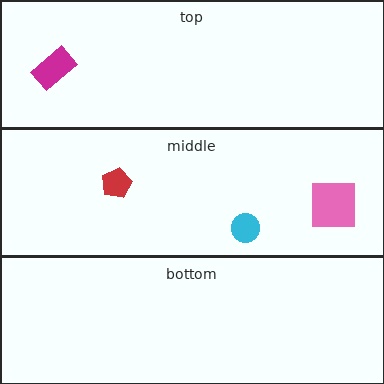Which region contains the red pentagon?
The middle region.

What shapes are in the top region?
The magenta rectangle.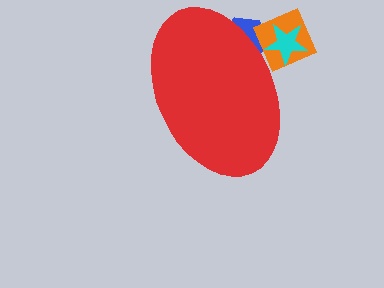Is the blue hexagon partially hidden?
Yes, the blue hexagon is partially hidden behind the red ellipse.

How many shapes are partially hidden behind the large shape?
3 shapes are partially hidden.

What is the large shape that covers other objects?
A red ellipse.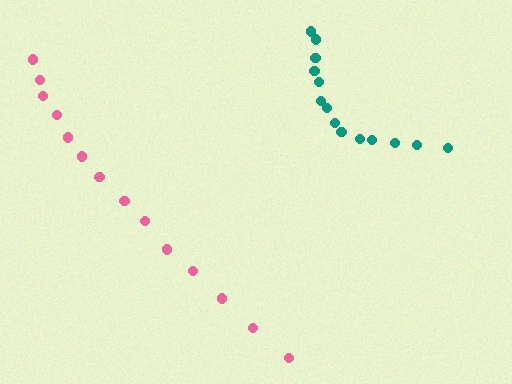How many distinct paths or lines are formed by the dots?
There are 2 distinct paths.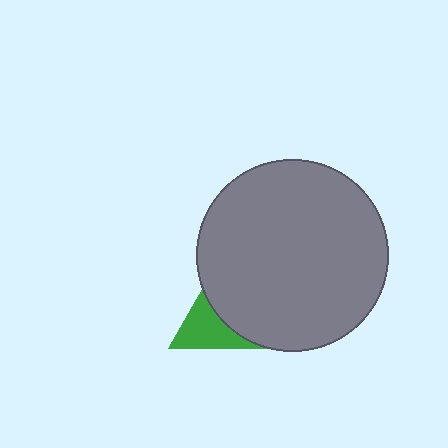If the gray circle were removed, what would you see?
You would see the complete green triangle.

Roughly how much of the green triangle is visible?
A small part of it is visible (roughly 38%).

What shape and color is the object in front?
The object in front is a gray circle.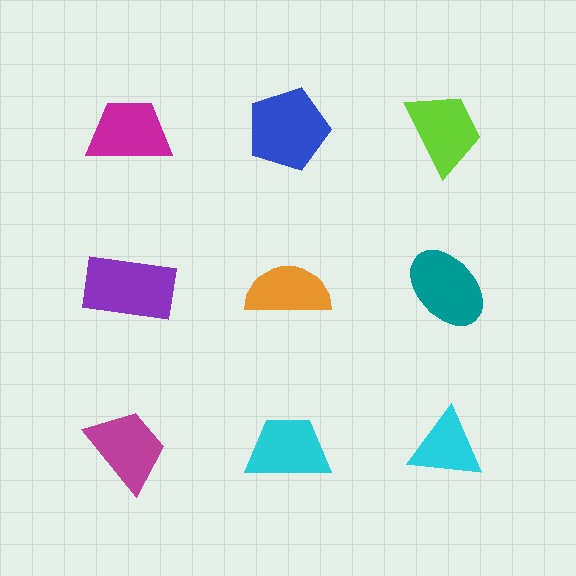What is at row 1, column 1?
A magenta trapezoid.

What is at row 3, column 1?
A magenta trapezoid.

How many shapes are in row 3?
3 shapes.